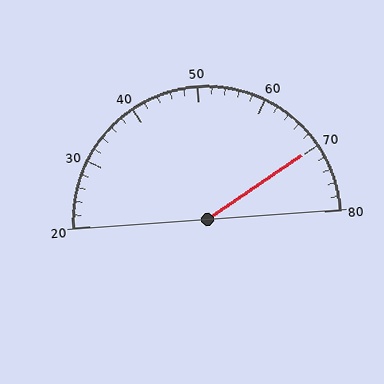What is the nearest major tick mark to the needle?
The nearest major tick mark is 70.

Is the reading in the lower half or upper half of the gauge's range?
The reading is in the upper half of the range (20 to 80).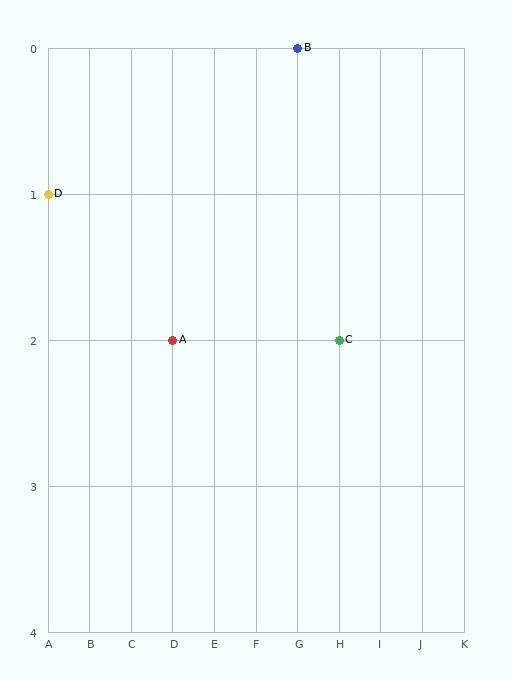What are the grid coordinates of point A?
Point A is at grid coordinates (D, 2).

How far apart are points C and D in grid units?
Points C and D are 7 columns and 1 row apart (about 7.1 grid units diagonally).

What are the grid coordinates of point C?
Point C is at grid coordinates (H, 2).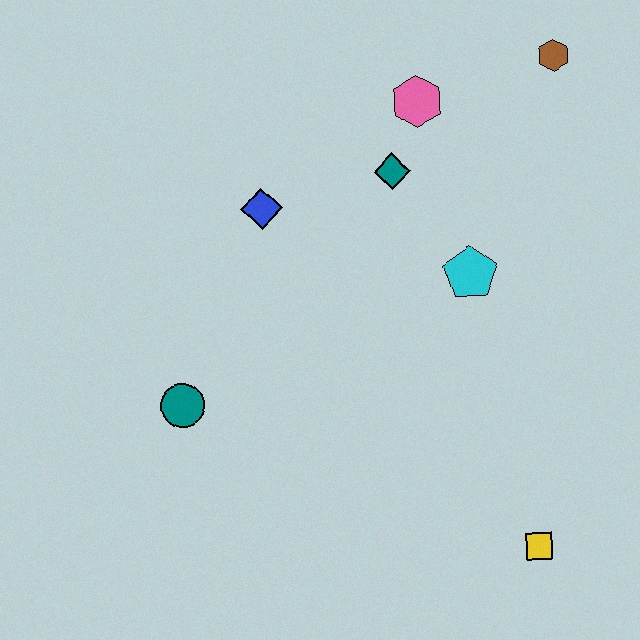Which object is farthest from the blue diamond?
The yellow square is farthest from the blue diamond.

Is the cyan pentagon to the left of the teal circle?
No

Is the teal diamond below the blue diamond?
No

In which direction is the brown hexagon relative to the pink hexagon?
The brown hexagon is to the right of the pink hexagon.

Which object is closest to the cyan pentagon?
The teal diamond is closest to the cyan pentagon.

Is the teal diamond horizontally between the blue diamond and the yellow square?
Yes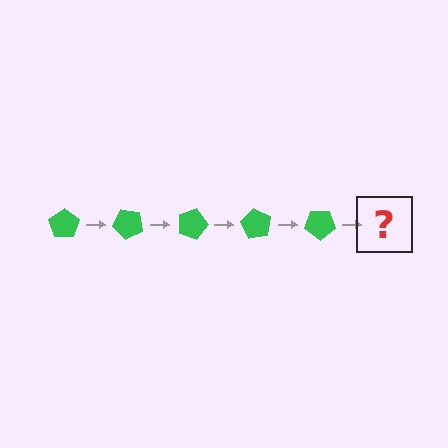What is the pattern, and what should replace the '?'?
The pattern is that the pentagon rotates 45 degrees each step. The '?' should be a green pentagon rotated 225 degrees.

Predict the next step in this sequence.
The next step is a green pentagon rotated 225 degrees.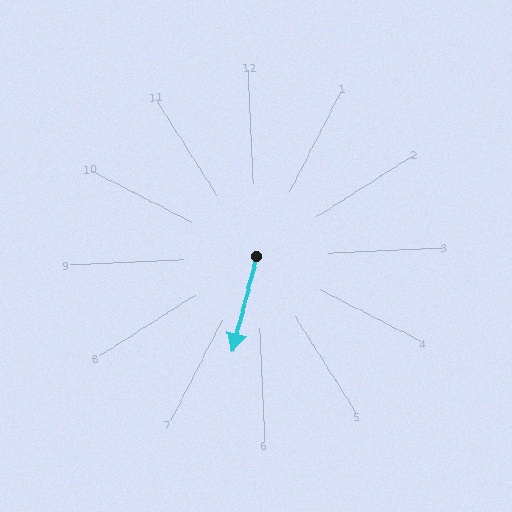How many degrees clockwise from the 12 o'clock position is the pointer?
Approximately 197 degrees.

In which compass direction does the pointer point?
South.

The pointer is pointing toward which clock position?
Roughly 7 o'clock.